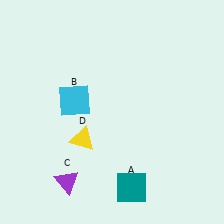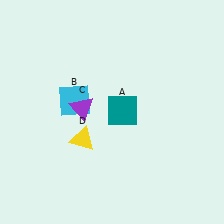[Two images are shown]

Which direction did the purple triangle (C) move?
The purple triangle (C) moved up.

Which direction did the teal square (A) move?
The teal square (A) moved up.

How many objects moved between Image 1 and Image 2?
2 objects moved between the two images.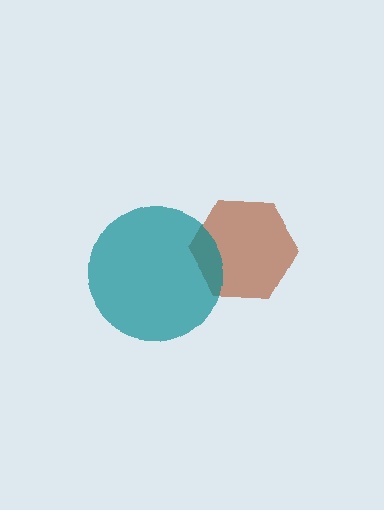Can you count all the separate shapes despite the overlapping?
Yes, there are 2 separate shapes.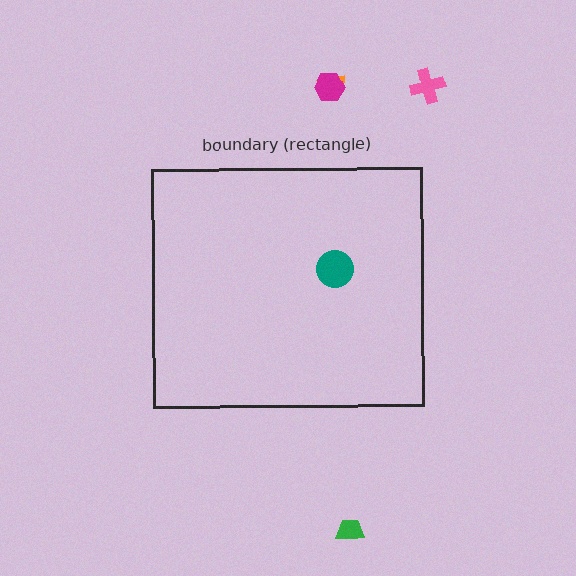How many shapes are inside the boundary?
1 inside, 4 outside.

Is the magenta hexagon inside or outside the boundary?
Outside.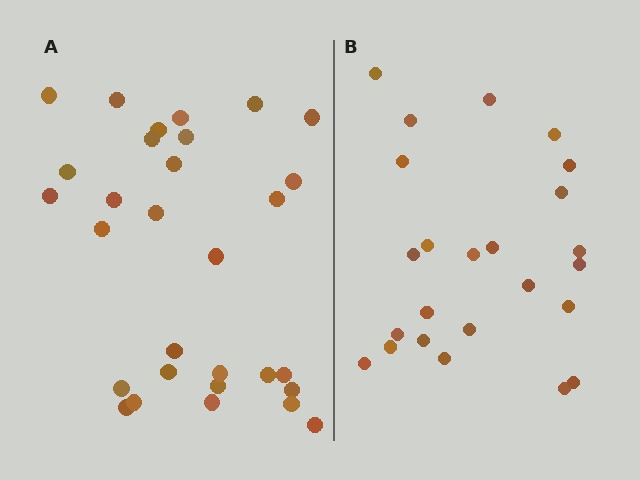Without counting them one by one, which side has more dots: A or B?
Region A (the left region) has more dots.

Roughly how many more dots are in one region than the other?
Region A has about 6 more dots than region B.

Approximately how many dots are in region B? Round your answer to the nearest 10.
About 20 dots. (The exact count is 24, which rounds to 20.)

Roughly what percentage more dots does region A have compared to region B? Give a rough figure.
About 25% more.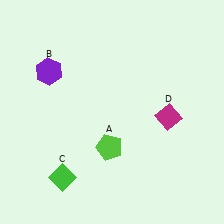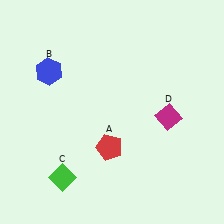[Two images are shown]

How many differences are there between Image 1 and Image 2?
There are 2 differences between the two images.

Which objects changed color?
A changed from lime to red. B changed from purple to blue.